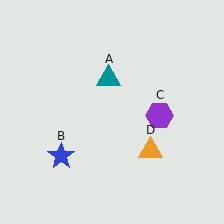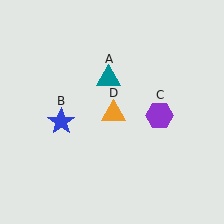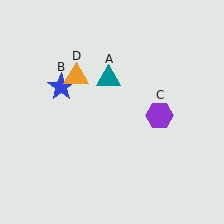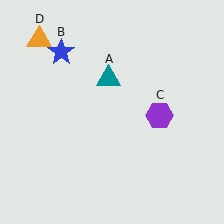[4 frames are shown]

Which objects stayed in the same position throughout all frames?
Teal triangle (object A) and purple hexagon (object C) remained stationary.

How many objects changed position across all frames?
2 objects changed position: blue star (object B), orange triangle (object D).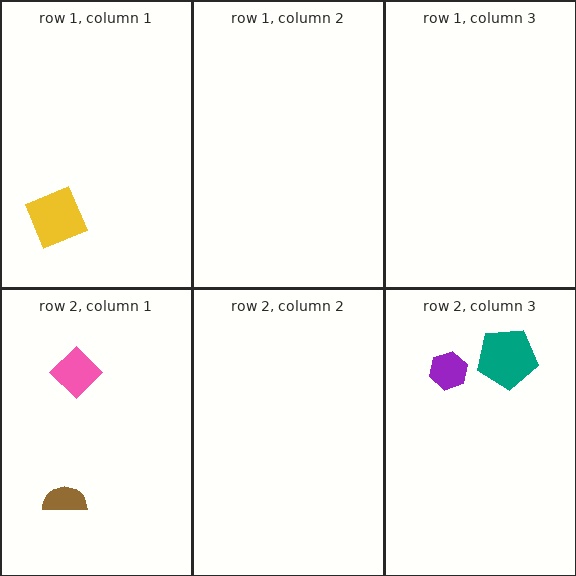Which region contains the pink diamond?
The row 2, column 1 region.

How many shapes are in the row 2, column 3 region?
2.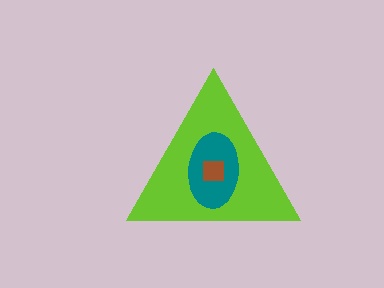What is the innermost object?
The brown square.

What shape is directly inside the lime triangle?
The teal ellipse.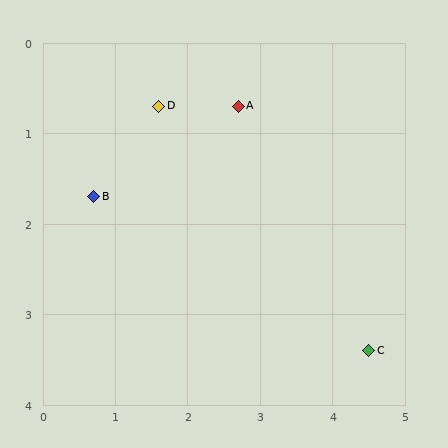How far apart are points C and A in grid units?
Points C and A are about 3.2 grid units apart.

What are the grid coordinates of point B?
Point B is at approximately (0.7, 1.7).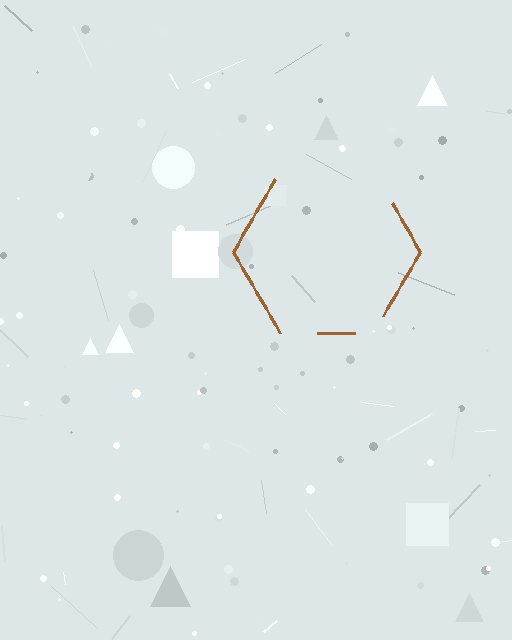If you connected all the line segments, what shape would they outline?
They would outline a hexagon.